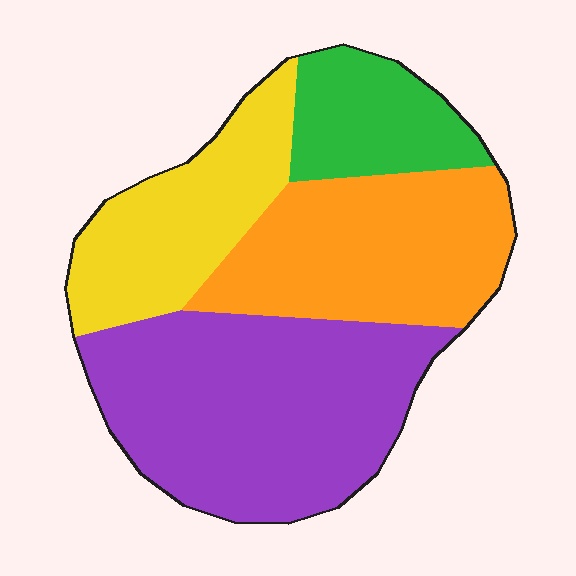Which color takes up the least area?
Green, at roughly 15%.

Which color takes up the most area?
Purple, at roughly 40%.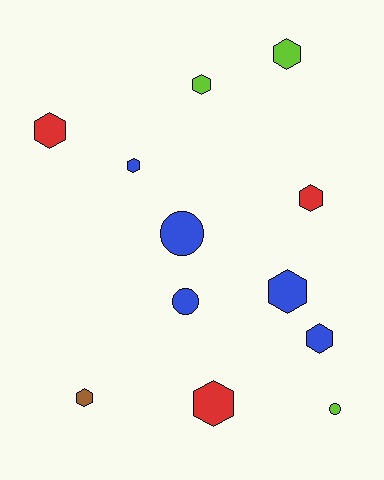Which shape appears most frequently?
Hexagon, with 9 objects.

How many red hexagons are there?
There are 3 red hexagons.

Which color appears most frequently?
Blue, with 5 objects.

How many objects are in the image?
There are 12 objects.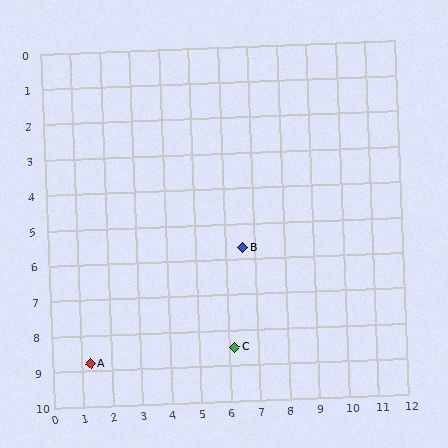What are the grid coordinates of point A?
Point A is at approximately (1.3, 8.8).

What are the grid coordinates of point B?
Point B is at approximately (6.6, 5.7).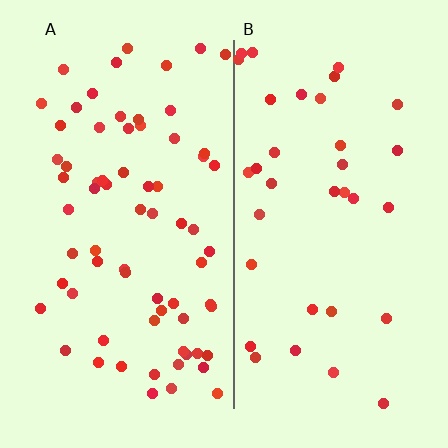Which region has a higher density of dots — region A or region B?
A (the left).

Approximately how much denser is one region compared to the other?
Approximately 2.0× — region A over region B.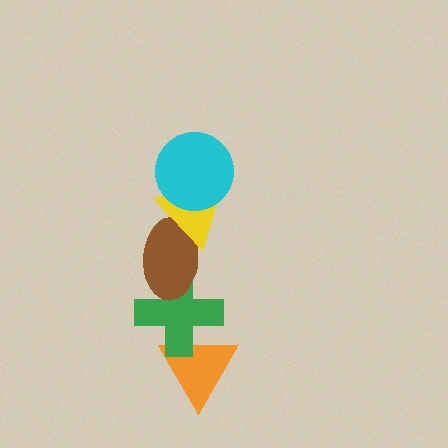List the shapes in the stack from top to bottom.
From top to bottom: the cyan circle, the yellow triangle, the brown ellipse, the green cross, the orange triangle.